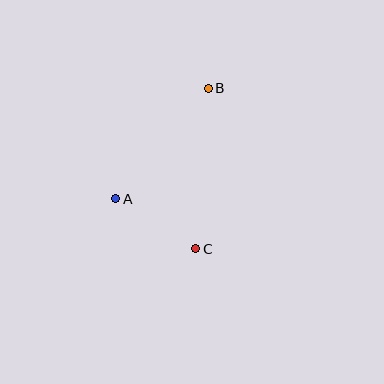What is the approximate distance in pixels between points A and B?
The distance between A and B is approximately 144 pixels.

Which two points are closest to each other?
Points A and C are closest to each other.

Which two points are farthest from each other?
Points B and C are farthest from each other.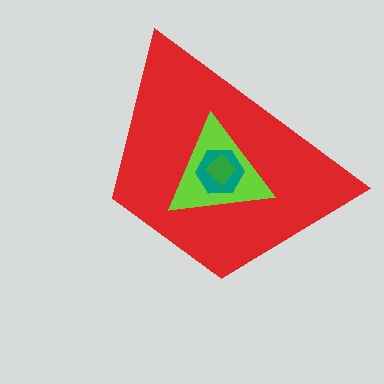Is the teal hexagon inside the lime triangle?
Yes.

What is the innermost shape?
The green diamond.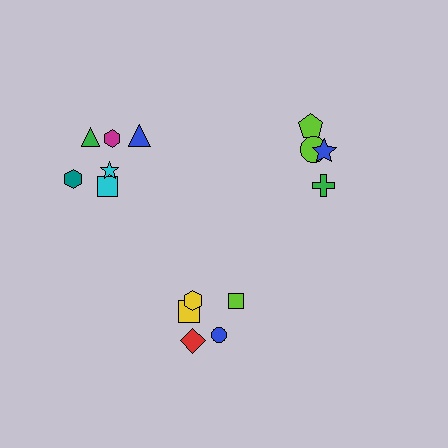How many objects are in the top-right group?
There are 4 objects.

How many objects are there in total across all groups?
There are 15 objects.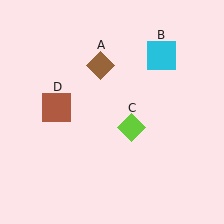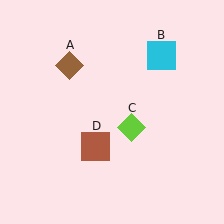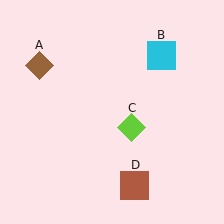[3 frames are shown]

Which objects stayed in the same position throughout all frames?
Cyan square (object B) and lime diamond (object C) remained stationary.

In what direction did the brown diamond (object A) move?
The brown diamond (object A) moved left.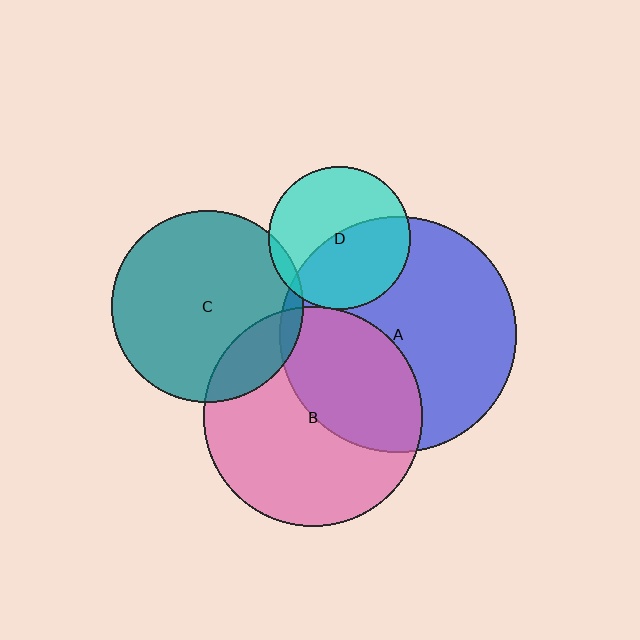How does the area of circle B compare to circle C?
Approximately 1.3 times.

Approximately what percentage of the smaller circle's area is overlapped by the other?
Approximately 15%.